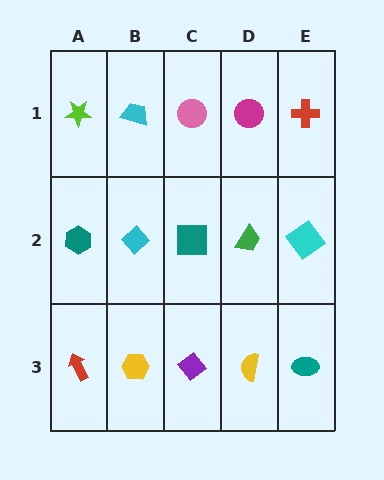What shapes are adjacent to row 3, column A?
A teal hexagon (row 2, column A), a yellow hexagon (row 3, column B).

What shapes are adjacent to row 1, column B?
A cyan diamond (row 2, column B), a lime star (row 1, column A), a pink circle (row 1, column C).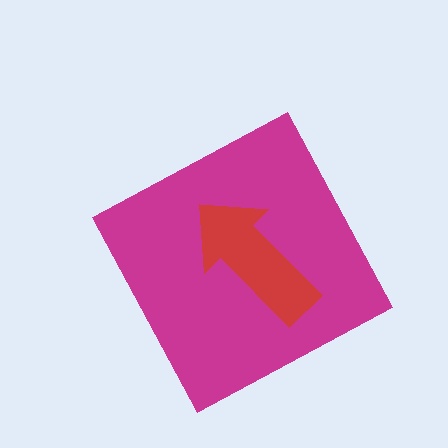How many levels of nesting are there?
2.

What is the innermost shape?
The red arrow.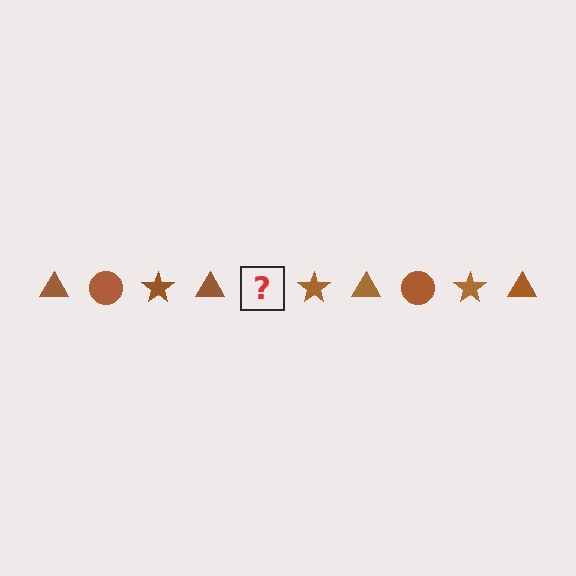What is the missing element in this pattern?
The missing element is a brown circle.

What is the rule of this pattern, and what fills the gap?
The rule is that the pattern cycles through triangle, circle, star shapes in brown. The gap should be filled with a brown circle.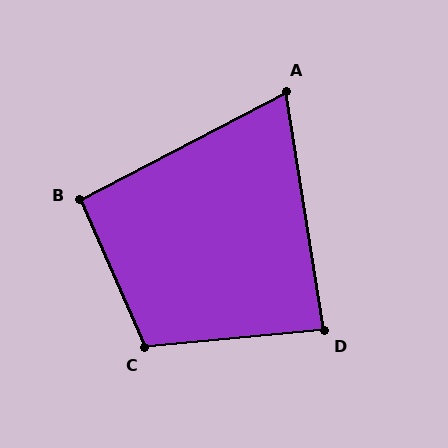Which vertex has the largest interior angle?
C, at approximately 108 degrees.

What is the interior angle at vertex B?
Approximately 94 degrees (approximately right).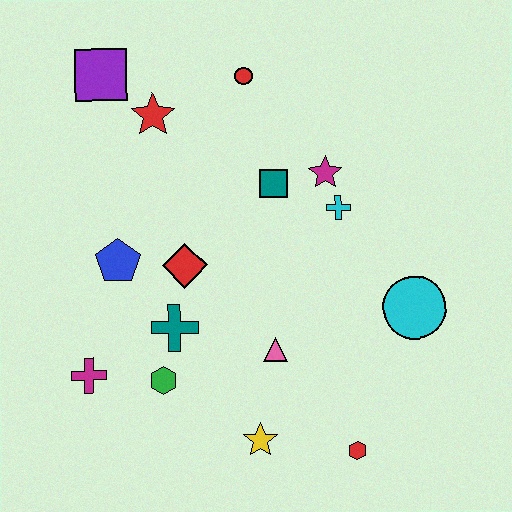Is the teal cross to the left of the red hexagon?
Yes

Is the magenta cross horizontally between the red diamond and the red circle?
No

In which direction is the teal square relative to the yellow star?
The teal square is above the yellow star.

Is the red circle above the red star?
Yes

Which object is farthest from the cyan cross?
The magenta cross is farthest from the cyan cross.